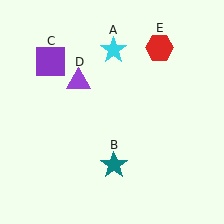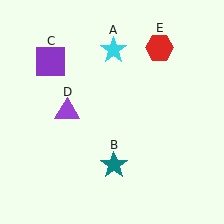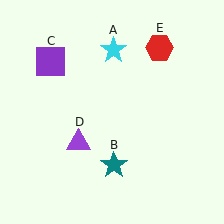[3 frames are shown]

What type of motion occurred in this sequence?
The purple triangle (object D) rotated counterclockwise around the center of the scene.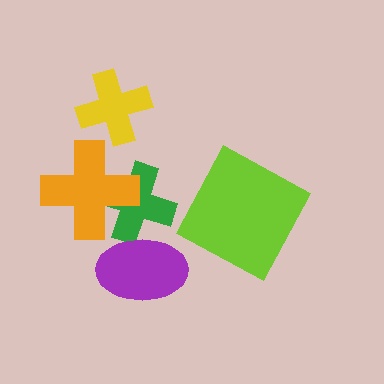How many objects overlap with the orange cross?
1 object overlaps with the orange cross.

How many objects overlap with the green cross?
2 objects overlap with the green cross.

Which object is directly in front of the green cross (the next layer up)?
The purple ellipse is directly in front of the green cross.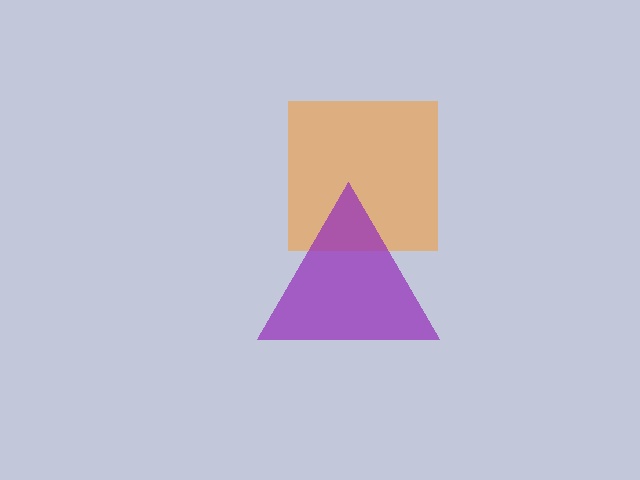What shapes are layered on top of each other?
The layered shapes are: an orange square, a purple triangle.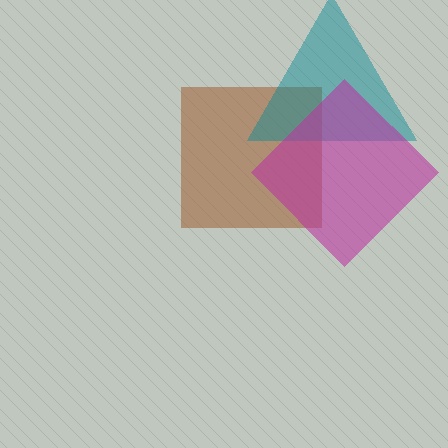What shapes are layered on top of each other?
The layered shapes are: a brown square, a teal triangle, a magenta diamond.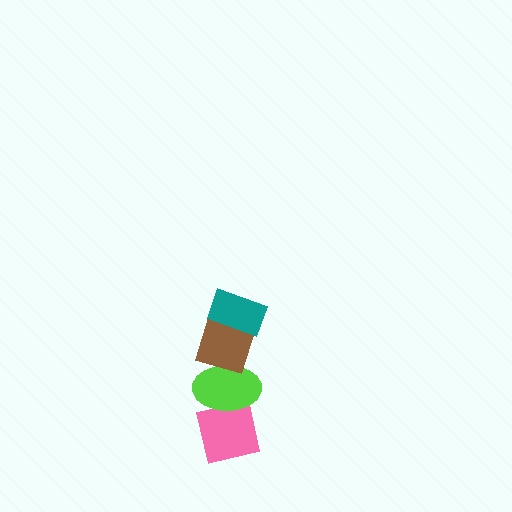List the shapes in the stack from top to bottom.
From top to bottom: the teal rectangle, the brown diamond, the lime ellipse, the pink square.